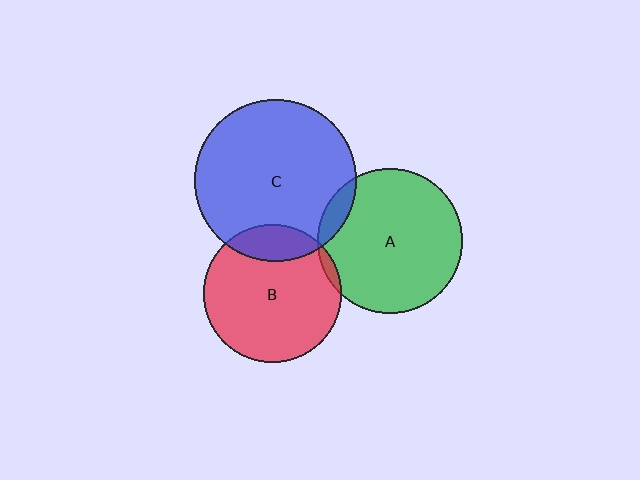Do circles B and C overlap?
Yes.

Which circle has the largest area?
Circle C (blue).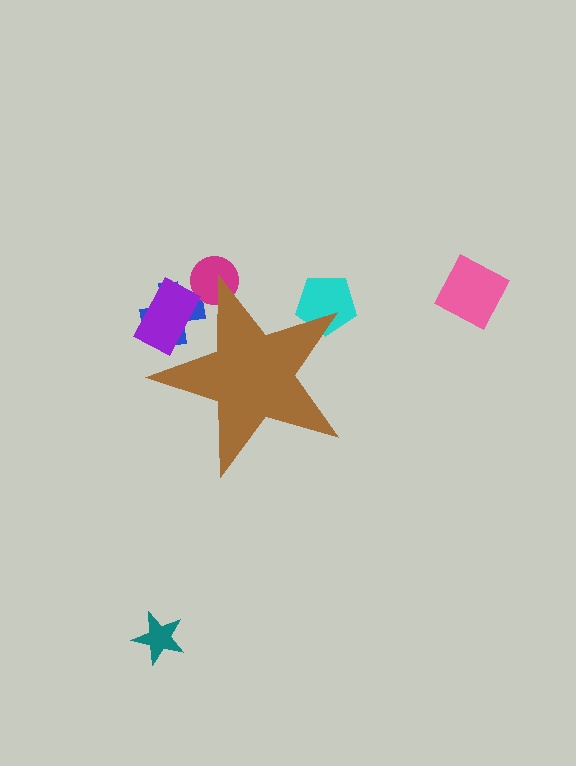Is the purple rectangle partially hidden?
Yes, the purple rectangle is partially hidden behind the brown star.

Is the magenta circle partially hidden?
Yes, the magenta circle is partially hidden behind the brown star.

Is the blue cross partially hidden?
Yes, the blue cross is partially hidden behind the brown star.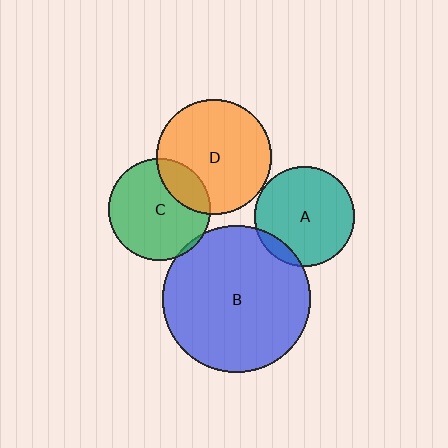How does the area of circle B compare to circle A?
Approximately 2.2 times.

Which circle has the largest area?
Circle B (blue).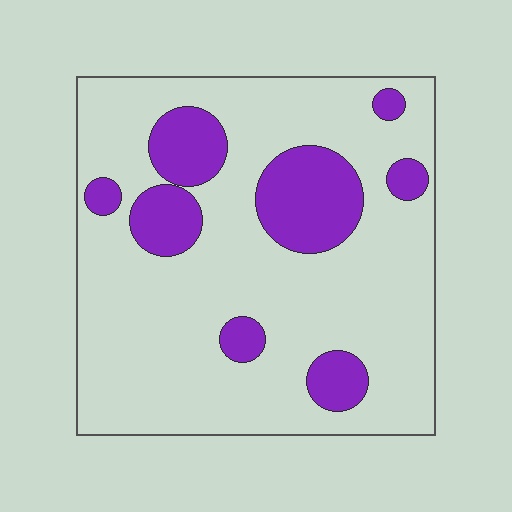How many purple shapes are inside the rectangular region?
8.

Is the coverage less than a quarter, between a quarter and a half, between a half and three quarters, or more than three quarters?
Less than a quarter.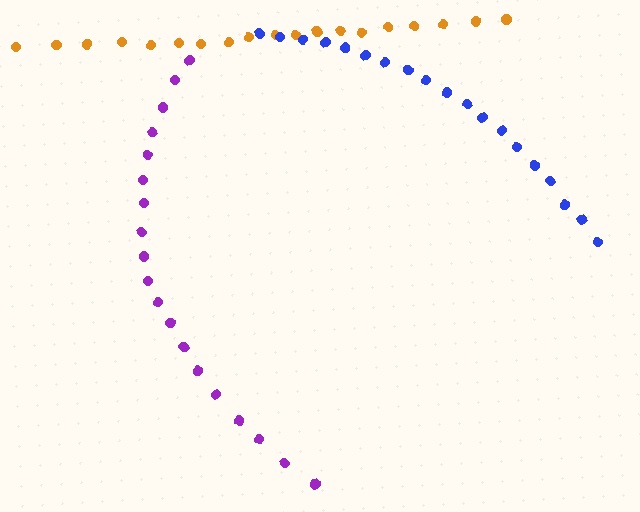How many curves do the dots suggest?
There are 3 distinct paths.